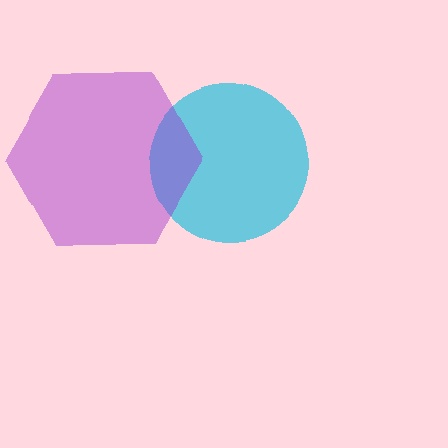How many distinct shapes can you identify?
There are 2 distinct shapes: a cyan circle, a purple hexagon.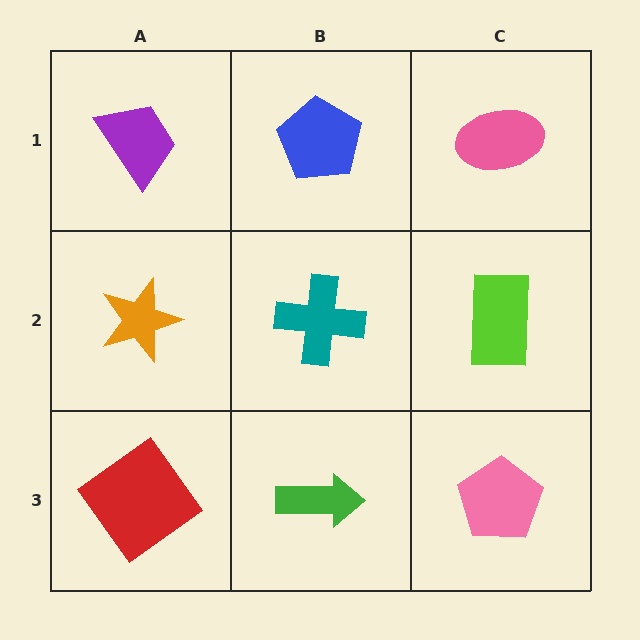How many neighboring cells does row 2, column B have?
4.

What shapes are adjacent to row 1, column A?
An orange star (row 2, column A), a blue pentagon (row 1, column B).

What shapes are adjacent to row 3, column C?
A lime rectangle (row 2, column C), a green arrow (row 3, column B).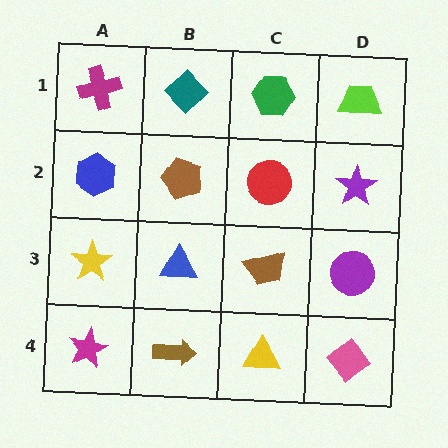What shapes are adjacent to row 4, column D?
A purple circle (row 3, column D), a yellow triangle (row 4, column C).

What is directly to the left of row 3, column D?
A brown trapezoid.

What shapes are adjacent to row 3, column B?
A brown pentagon (row 2, column B), a brown arrow (row 4, column B), a yellow star (row 3, column A), a brown trapezoid (row 3, column C).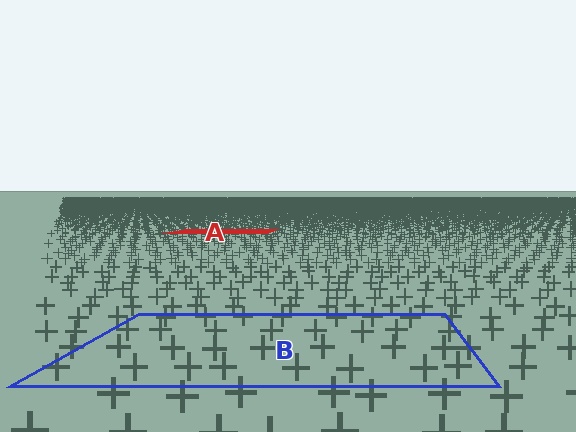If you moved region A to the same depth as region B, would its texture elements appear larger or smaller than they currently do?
They would appear larger. At a closer depth, the same texture elements are projected at a bigger on-screen size.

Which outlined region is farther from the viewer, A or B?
Region A is farther from the viewer — the texture elements inside it appear smaller and more densely packed.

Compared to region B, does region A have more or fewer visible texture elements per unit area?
Region A has more texture elements per unit area — they are packed more densely because it is farther away.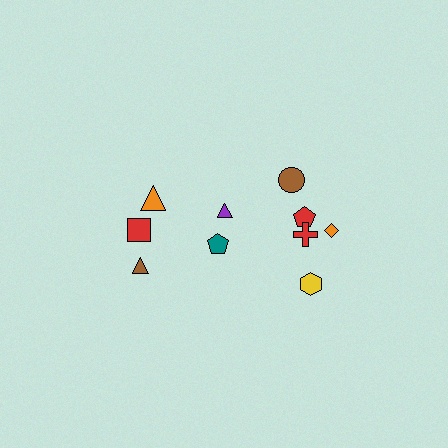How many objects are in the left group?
There are 4 objects.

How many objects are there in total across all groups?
There are 10 objects.